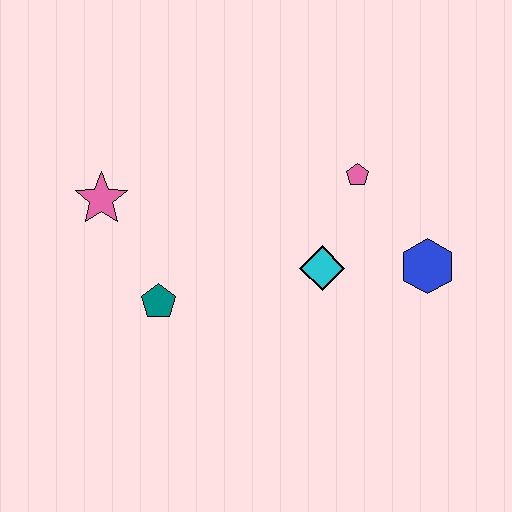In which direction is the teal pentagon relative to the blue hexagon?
The teal pentagon is to the left of the blue hexagon.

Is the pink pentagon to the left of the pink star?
No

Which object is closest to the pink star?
The teal pentagon is closest to the pink star.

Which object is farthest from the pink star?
The blue hexagon is farthest from the pink star.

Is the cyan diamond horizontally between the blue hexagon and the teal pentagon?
Yes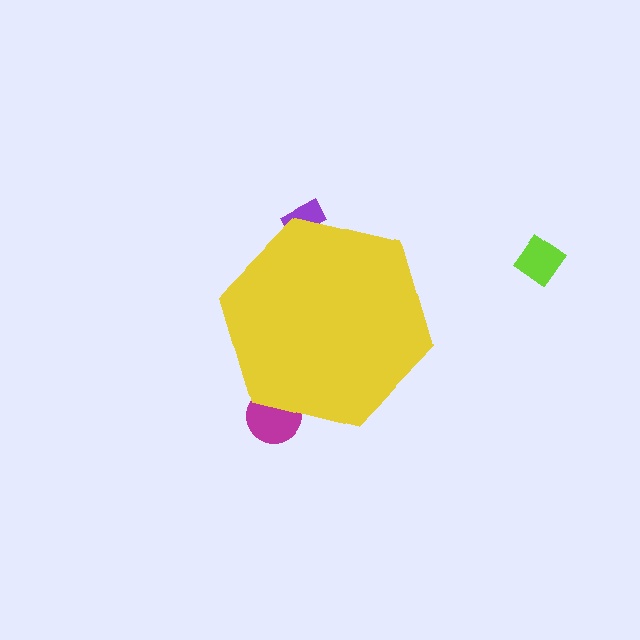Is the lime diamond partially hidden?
No, the lime diamond is fully visible.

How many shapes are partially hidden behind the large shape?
2 shapes are partially hidden.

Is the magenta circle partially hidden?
Yes, the magenta circle is partially hidden behind the yellow hexagon.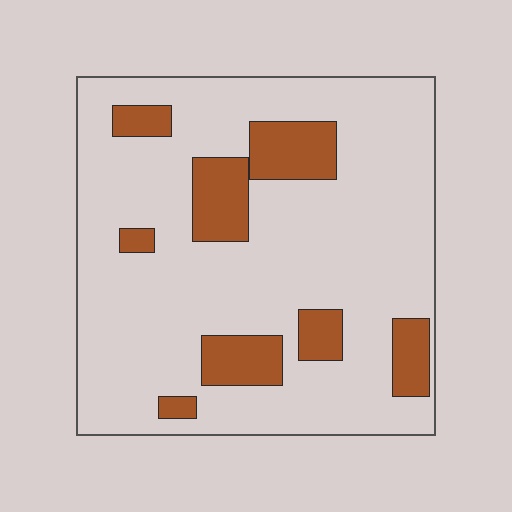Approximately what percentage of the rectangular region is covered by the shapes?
Approximately 20%.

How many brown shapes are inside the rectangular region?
8.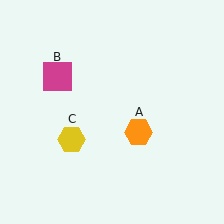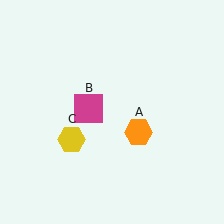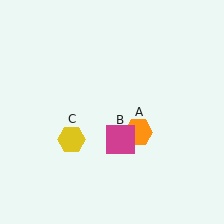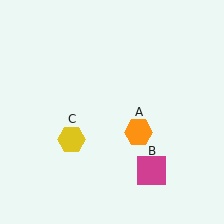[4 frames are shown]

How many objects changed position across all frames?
1 object changed position: magenta square (object B).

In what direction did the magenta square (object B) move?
The magenta square (object B) moved down and to the right.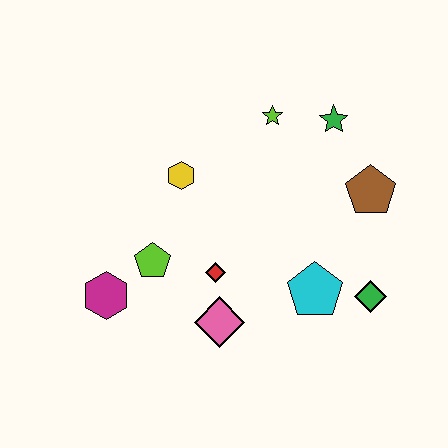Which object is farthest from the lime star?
The magenta hexagon is farthest from the lime star.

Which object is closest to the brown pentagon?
The green star is closest to the brown pentagon.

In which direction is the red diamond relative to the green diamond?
The red diamond is to the left of the green diamond.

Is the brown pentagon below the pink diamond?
No